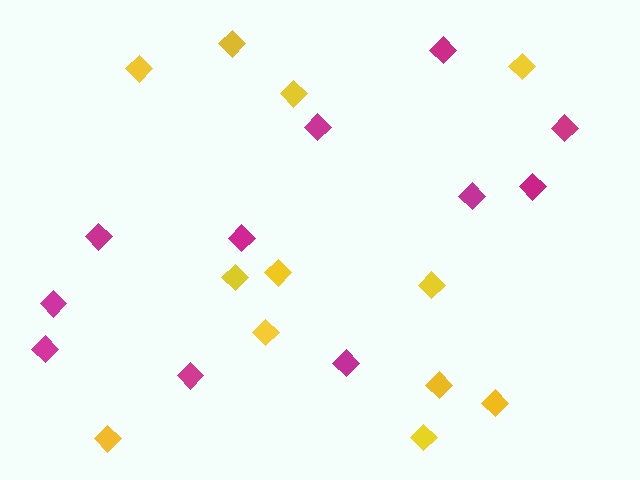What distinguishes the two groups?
There are 2 groups: one group of magenta diamonds (11) and one group of yellow diamonds (12).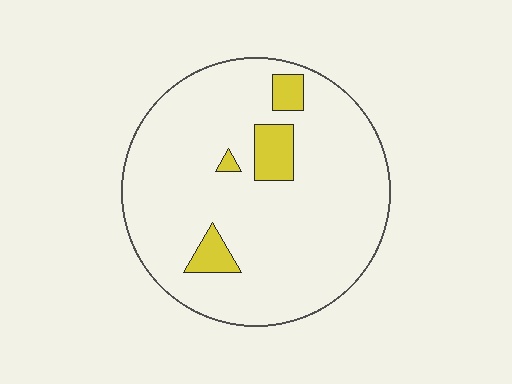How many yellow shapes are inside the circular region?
4.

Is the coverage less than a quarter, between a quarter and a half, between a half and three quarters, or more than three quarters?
Less than a quarter.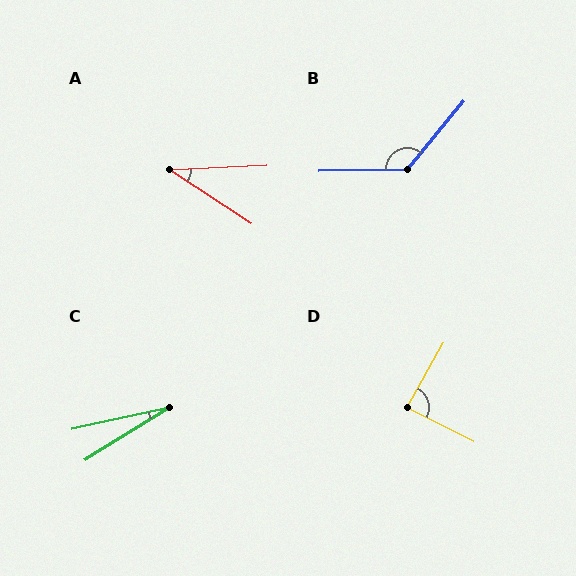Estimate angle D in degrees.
Approximately 87 degrees.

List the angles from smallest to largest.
C (19°), A (36°), D (87°), B (131°).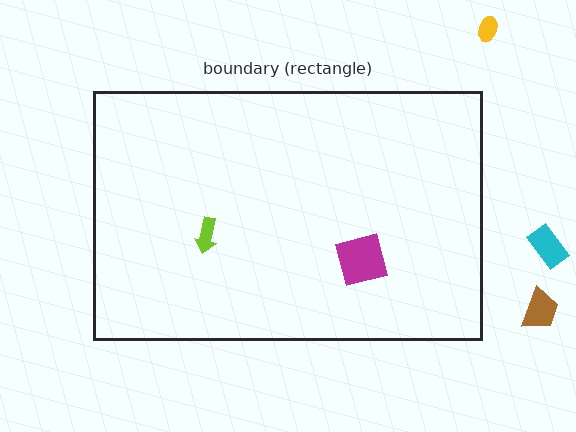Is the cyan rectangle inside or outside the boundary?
Outside.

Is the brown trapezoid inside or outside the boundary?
Outside.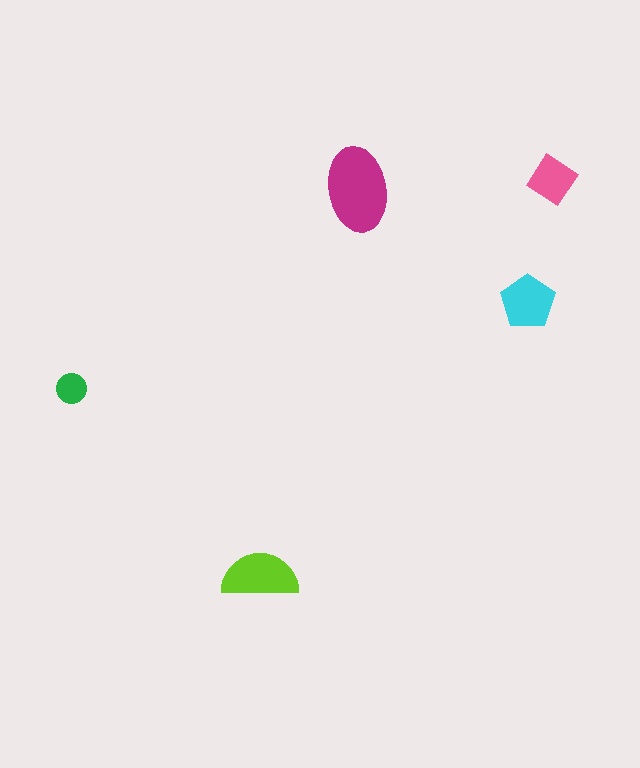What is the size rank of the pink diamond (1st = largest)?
4th.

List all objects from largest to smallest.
The magenta ellipse, the lime semicircle, the cyan pentagon, the pink diamond, the green circle.